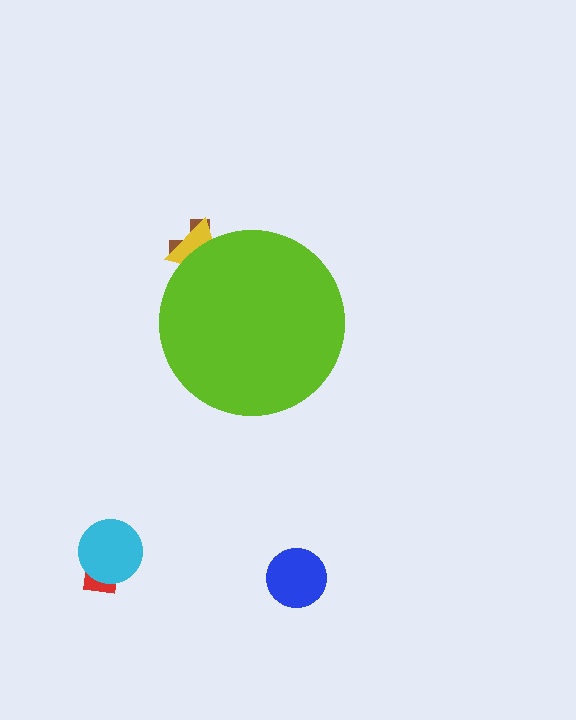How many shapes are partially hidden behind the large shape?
2 shapes are partially hidden.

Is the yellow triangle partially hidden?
Yes, the yellow triangle is partially hidden behind the lime circle.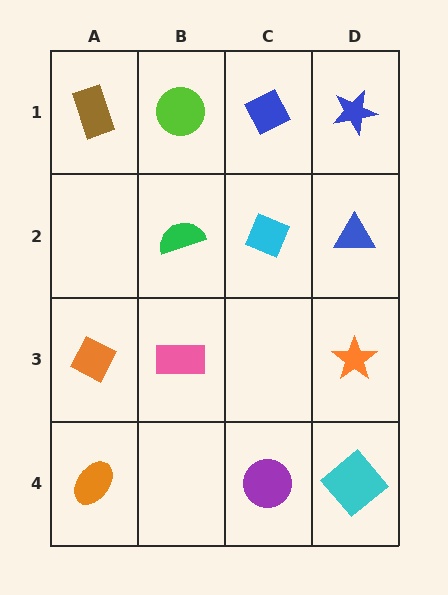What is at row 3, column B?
A pink rectangle.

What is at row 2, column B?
A green semicircle.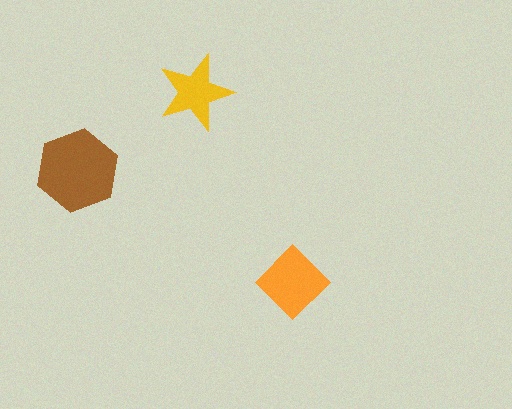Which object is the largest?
The brown hexagon.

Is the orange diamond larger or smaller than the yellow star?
Larger.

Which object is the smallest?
The yellow star.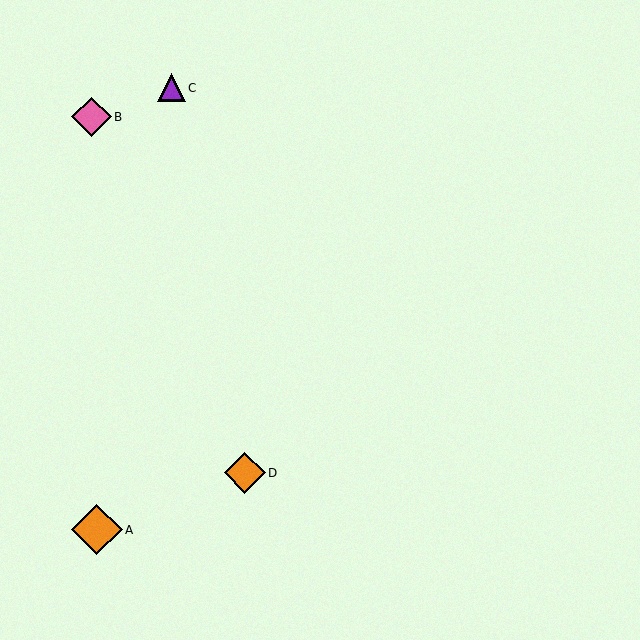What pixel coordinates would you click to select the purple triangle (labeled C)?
Click at (171, 88) to select the purple triangle C.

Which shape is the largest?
The orange diamond (labeled A) is the largest.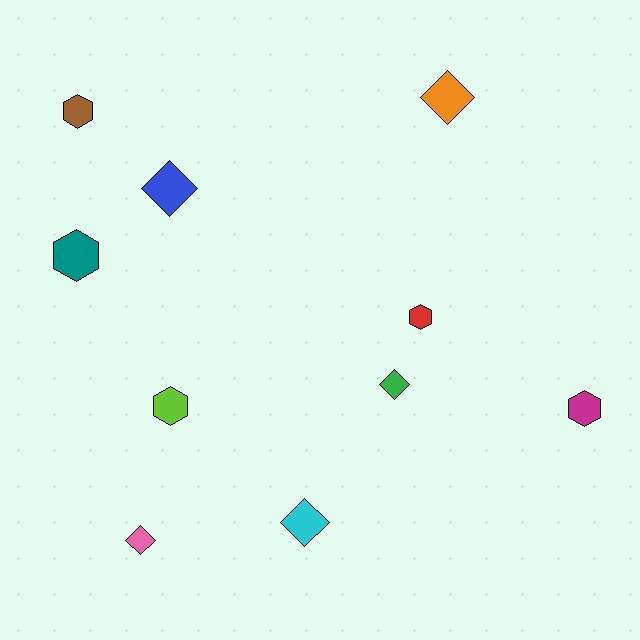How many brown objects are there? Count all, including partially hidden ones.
There is 1 brown object.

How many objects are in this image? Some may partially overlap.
There are 10 objects.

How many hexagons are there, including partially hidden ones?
There are 5 hexagons.